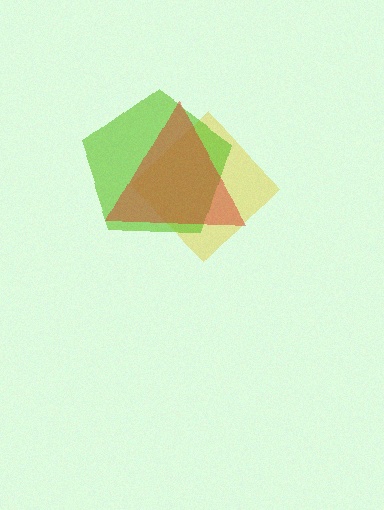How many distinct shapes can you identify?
There are 3 distinct shapes: a yellow diamond, a lime pentagon, a red triangle.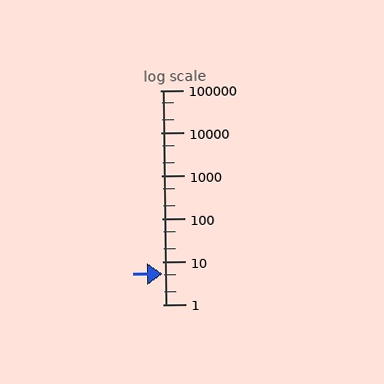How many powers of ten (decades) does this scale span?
The scale spans 5 decades, from 1 to 100000.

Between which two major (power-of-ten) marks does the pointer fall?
The pointer is between 1 and 10.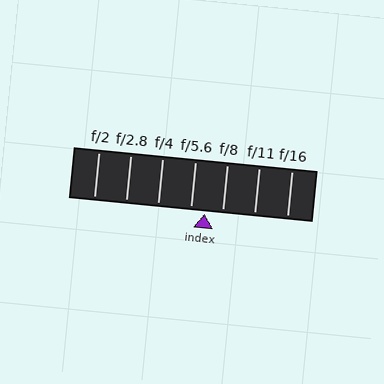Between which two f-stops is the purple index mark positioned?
The index mark is between f/5.6 and f/8.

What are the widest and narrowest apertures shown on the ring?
The widest aperture shown is f/2 and the narrowest is f/16.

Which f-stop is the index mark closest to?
The index mark is closest to f/5.6.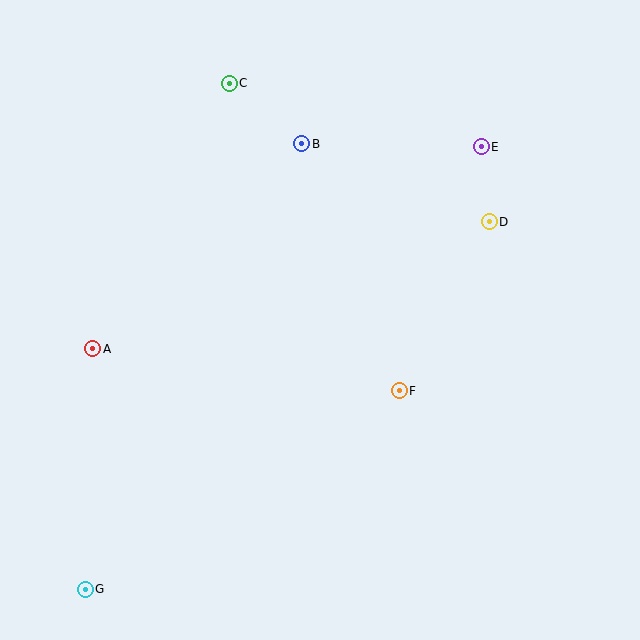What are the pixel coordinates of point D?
Point D is at (489, 222).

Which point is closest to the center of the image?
Point F at (399, 391) is closest to the center.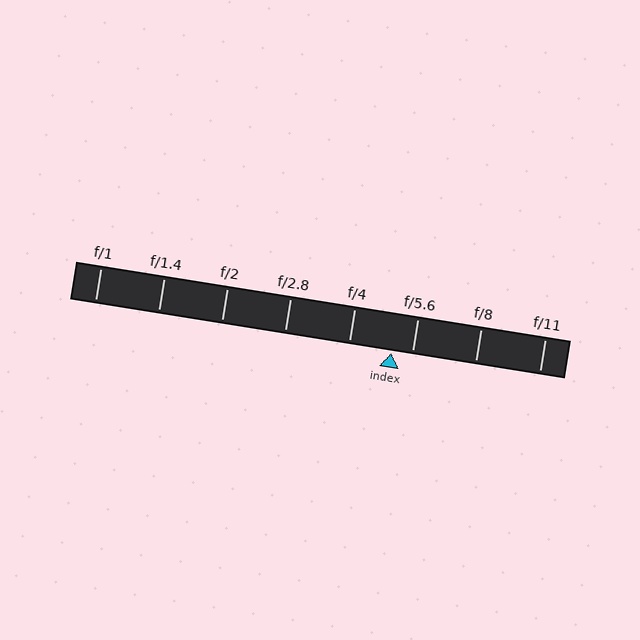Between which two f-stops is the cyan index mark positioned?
The index mark is between f/4 and f/5.6.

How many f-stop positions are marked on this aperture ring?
There are 8 f-stop positions marked.